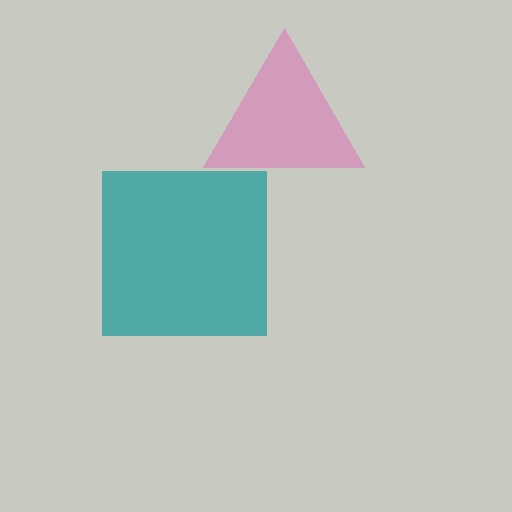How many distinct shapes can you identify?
There are 2 distinct shapes: a pink triangle, a teal square.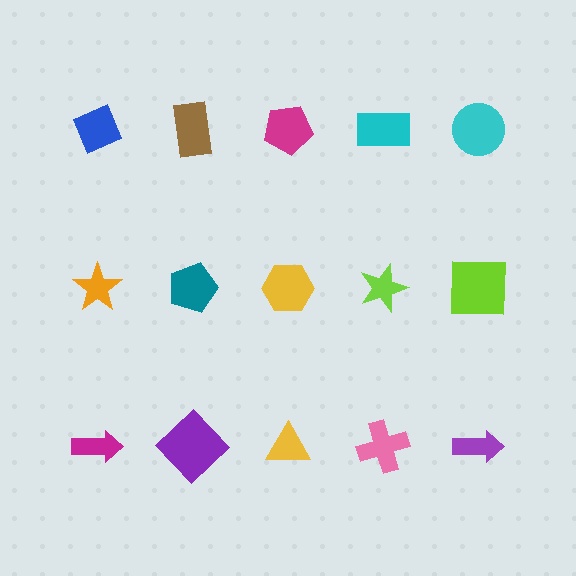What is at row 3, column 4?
A pink cross.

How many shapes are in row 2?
5 shapes.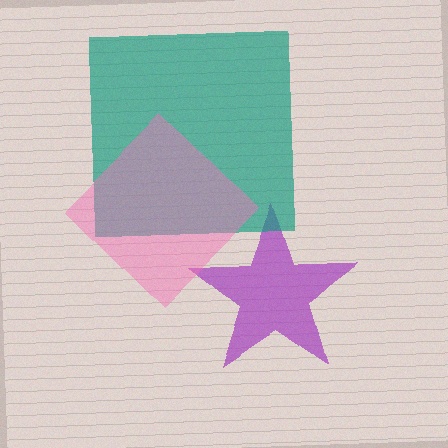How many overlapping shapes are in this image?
There are 3 overlapping shapes in the image.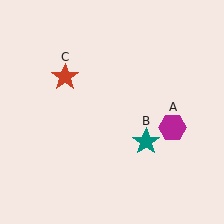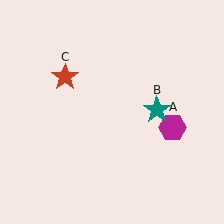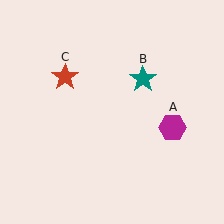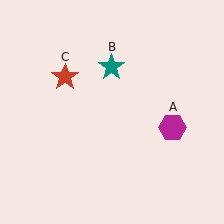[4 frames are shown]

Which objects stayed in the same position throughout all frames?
Magenta hexagon (object A) and red star (object C) remained stationary.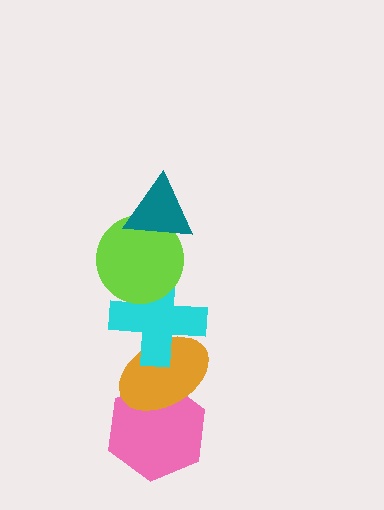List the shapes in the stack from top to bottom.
From top to bottom: the teal triangle, the lime circle, the cyan cross, the orange ellipse, the pink hexagon.